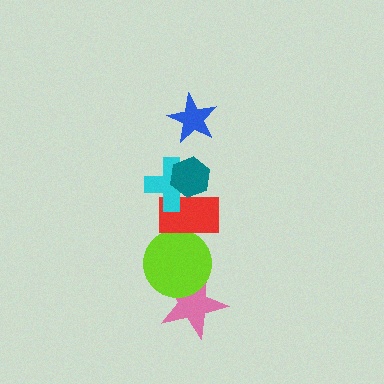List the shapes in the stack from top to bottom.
From top to bottom: the blue star, the teal hexagon, the cyan cross, the red rectangle, the lime circle, the pink star.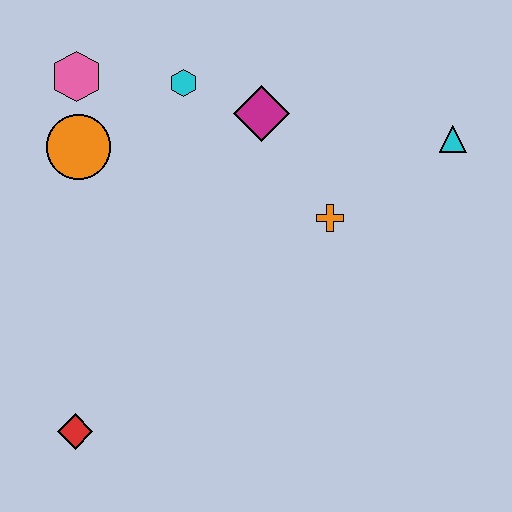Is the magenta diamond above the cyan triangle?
Yes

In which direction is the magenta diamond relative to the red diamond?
The magenta diamond is above the red diamond.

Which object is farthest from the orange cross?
The red diamond is farthest from the orange cross.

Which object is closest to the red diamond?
The orange circle is closest to the red diamond.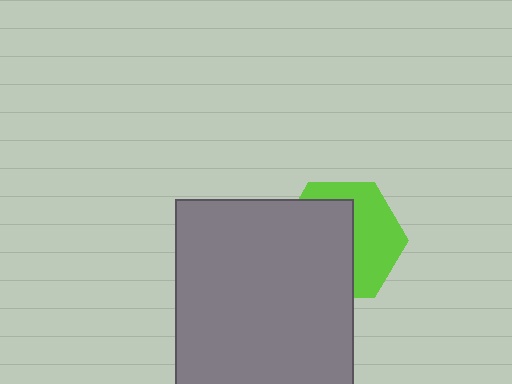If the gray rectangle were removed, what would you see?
You would see the complete lime hexagon.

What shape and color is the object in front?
The object in front is a gray rectangle.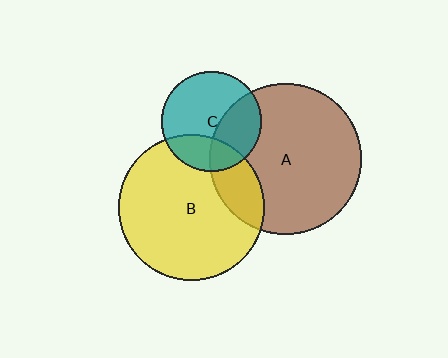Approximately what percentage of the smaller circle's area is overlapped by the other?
Approximately 25%.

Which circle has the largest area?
Circle A (brown).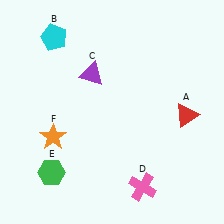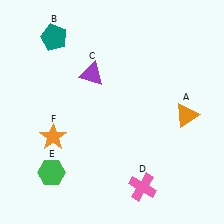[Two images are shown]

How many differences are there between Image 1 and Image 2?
There are 2 differences between the two images.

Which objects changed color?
A changed from red to orange. B changed from cyan to teal.